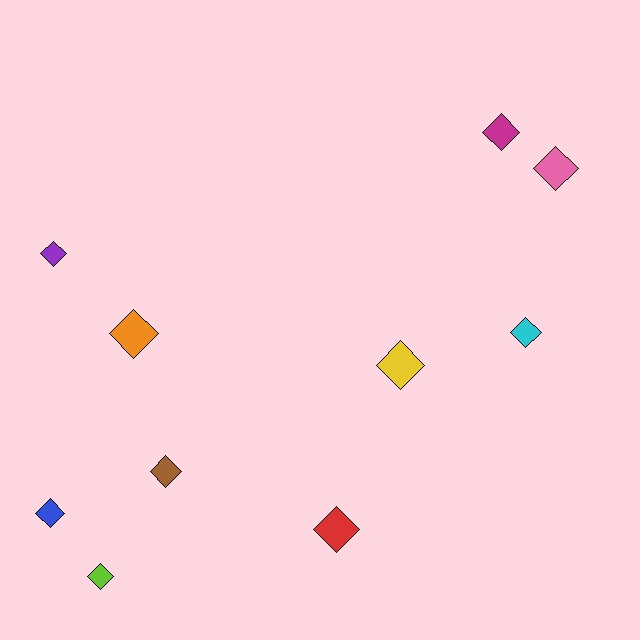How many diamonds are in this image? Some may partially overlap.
There are 10 diamonds.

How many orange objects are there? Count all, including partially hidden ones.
There is 1 orange object.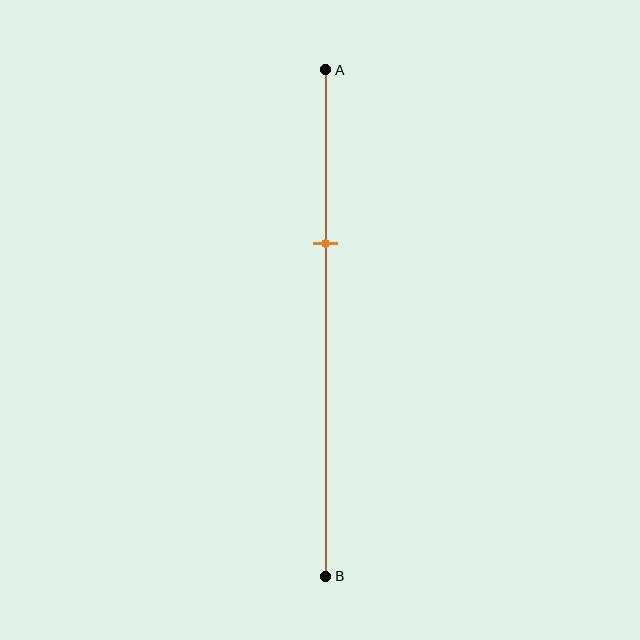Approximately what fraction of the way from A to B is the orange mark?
The orange mark is approximately 35% of the way from A to B.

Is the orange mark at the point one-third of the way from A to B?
Yes, the mark is approximately at the one-third point.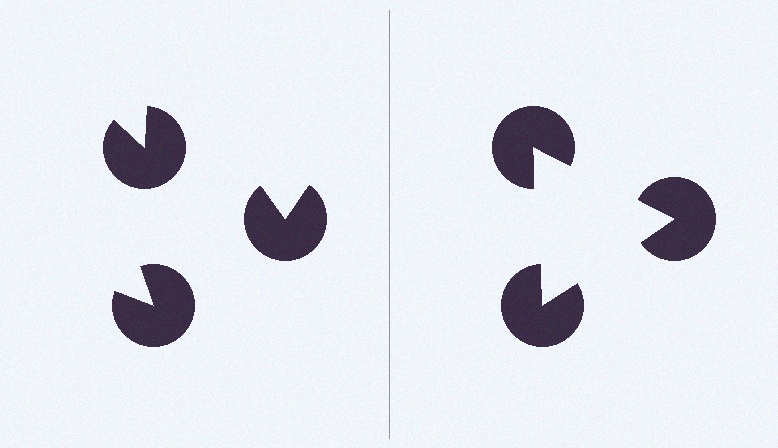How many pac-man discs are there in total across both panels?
6 — 3 on each side.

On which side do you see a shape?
An illusory triangle appears on the right side. On the left side the wedge cuts are rotated, so no coherent shape forms.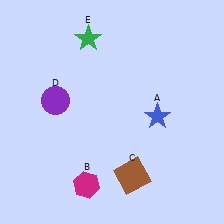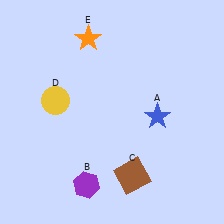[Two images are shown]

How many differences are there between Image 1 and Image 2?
There are 3 differences between the two images.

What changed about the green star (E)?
In Image 1, E is green. In Image 2, it changed to orange.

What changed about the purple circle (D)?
In Image 1, D is purple. In Image 2, it changed to yellow.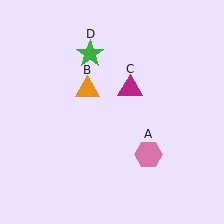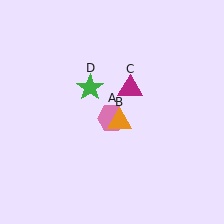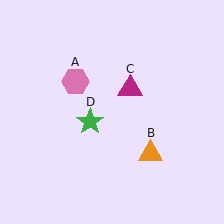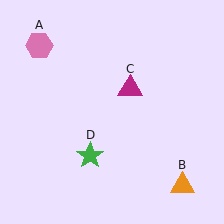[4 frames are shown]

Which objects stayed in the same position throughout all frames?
Magenta triangle (object C) remained stationary.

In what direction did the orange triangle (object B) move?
The orange triangle (object B) moved down and to the right.